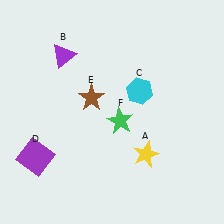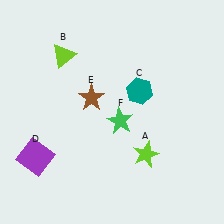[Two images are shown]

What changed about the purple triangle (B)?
In Image 1, B is purple. In Image 2, it changed to lime.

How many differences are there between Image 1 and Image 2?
There are 3 differences between the two images.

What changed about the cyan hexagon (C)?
In Image 1, C is cyan. In Image 2, it changed to teal.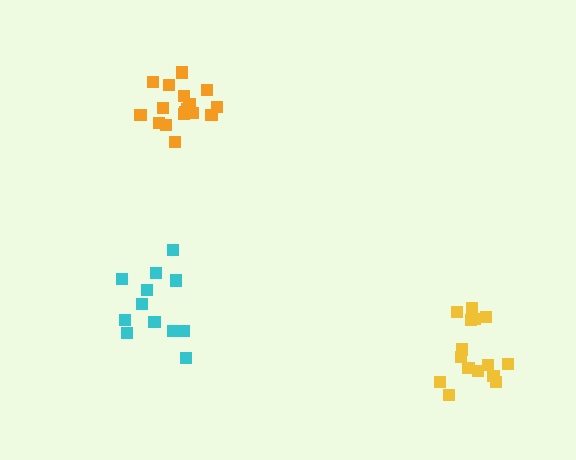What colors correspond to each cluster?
The clusters are colored: orange, yellow, cyan.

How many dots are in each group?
Group 1: 17 dots, Group 2: 15 dots, Group 3: 12 dots (44 total).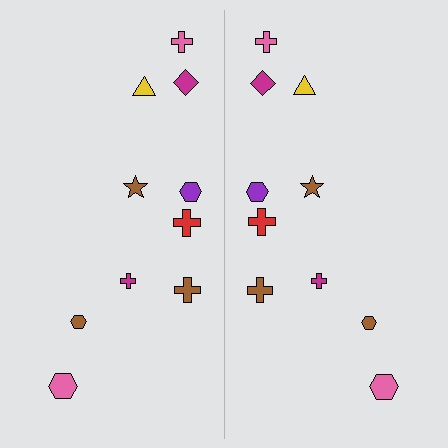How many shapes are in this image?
There are 20 shapes in this image.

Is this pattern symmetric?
Yes, this pattern has bilateral (reflection) symmetry.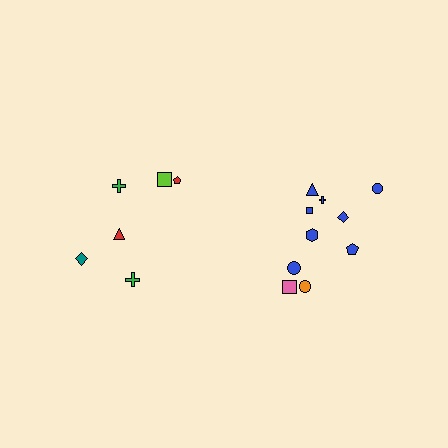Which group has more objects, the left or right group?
The right group.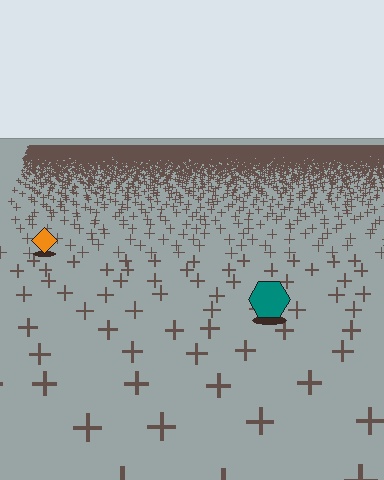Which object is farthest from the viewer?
The orange diamond is farthest from the viewer. It appears smaller and the ground texture around it is denser.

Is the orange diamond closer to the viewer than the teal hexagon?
No. The teal hexagon is closer — you can tell from the texture gradient: the ground texture is coarser near it.